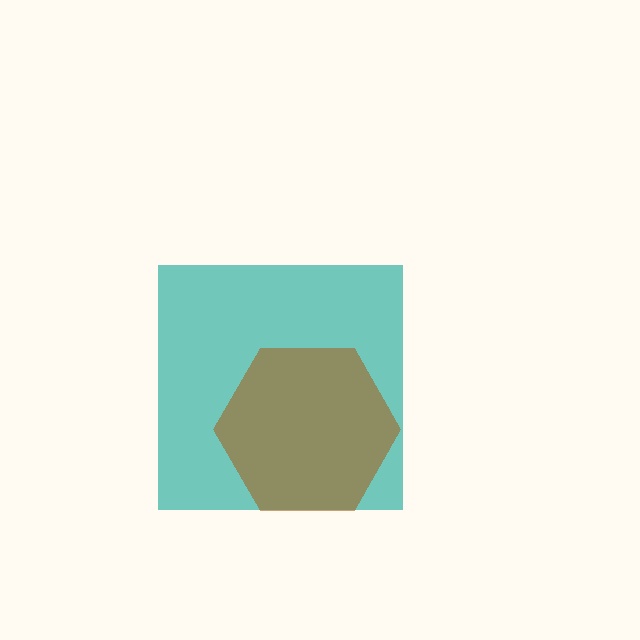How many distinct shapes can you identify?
There are 2 distinct shapes: a teal square, a brown hexagon.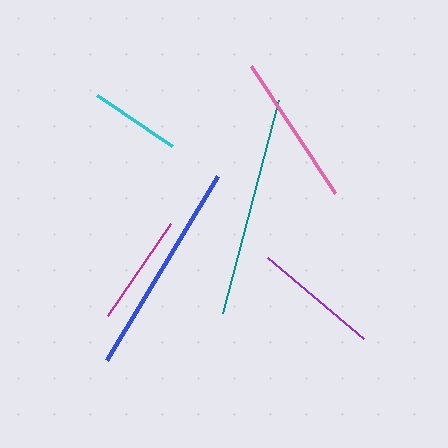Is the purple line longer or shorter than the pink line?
The pink line is longer than the purple line.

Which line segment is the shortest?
The cyan line is the shortest at approximately 91 pixels.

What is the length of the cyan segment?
The cyan segment is approximately 91 pixels long.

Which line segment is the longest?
The teal line is the longest at approximately 220 pixels.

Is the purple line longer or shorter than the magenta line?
The purple line is longer than the magenta line.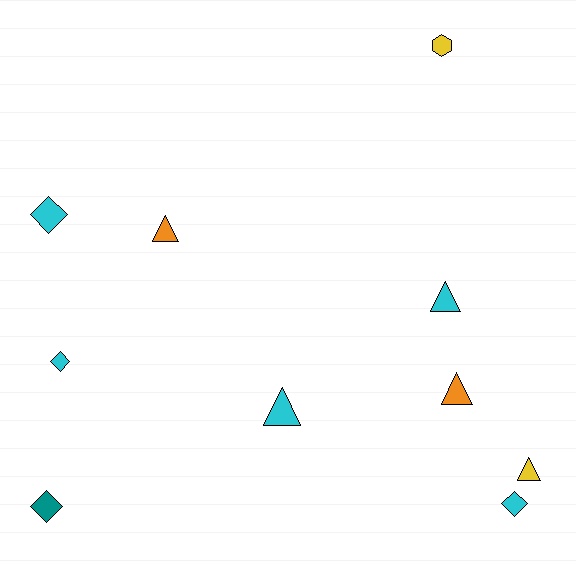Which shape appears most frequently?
Triangle, with 5 objects.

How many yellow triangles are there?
There is 1 yellow triangle.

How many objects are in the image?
There are 10 objects.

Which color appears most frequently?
Cyan, with 5 objects.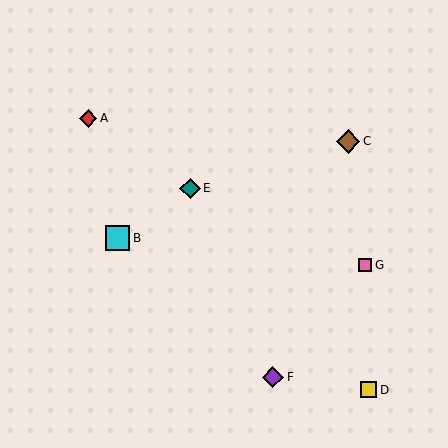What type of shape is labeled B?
Shape B is a cyan square.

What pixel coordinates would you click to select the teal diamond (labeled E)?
Click at (190, 188) to select the teal diamond E.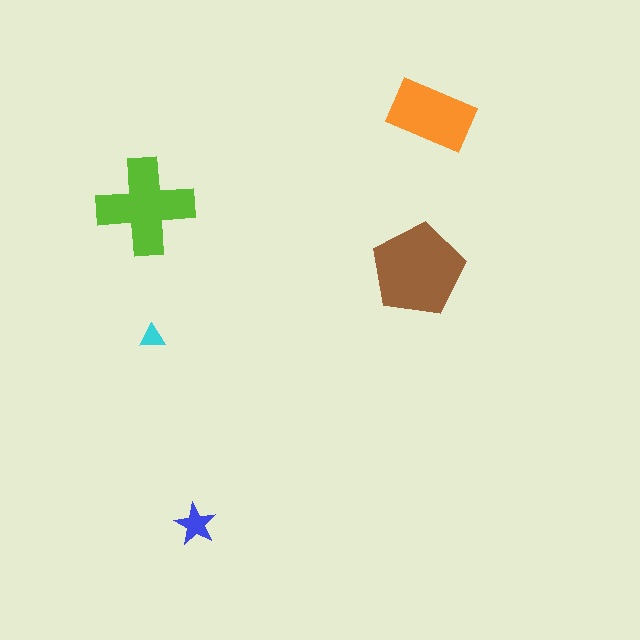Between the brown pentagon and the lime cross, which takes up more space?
The brown pentagon.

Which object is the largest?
The brown pentagon.